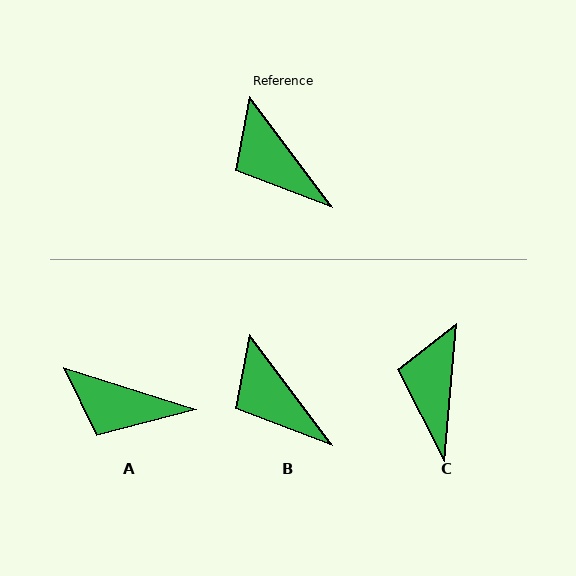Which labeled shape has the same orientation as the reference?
B.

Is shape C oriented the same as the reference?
No, it is off by about 41 degrees.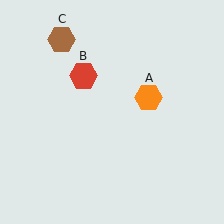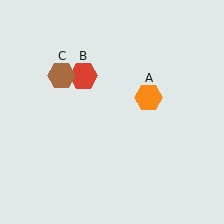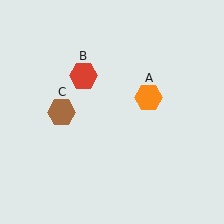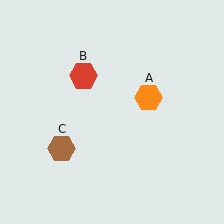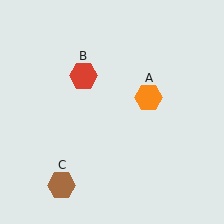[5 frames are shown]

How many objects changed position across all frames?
1 object changed position: brown hexagon (object C).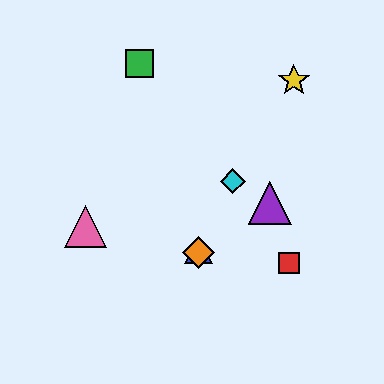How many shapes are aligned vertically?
2 shapes (the blue triangle, the orange diamond) are aligned vertically.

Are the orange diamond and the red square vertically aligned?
No, the orange diamond is at x≈199 and the red square is at x≈289.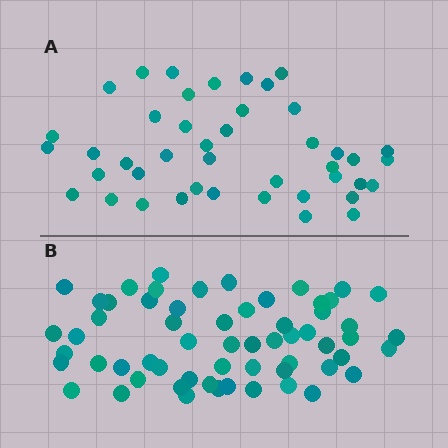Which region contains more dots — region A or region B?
Region B (the bottom region) has more dots.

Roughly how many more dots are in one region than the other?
Region B has approximately 15 more dots than region A.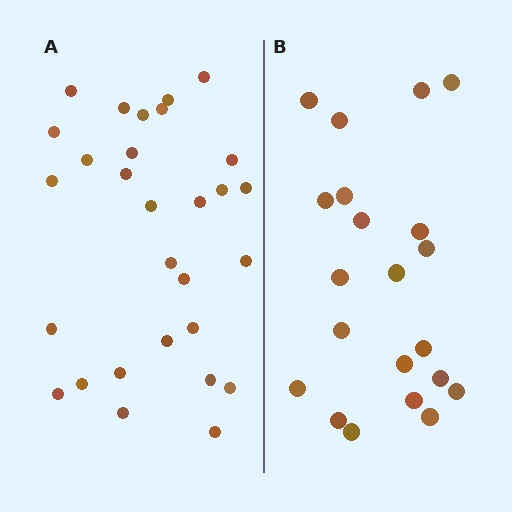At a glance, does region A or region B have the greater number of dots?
Region A (the left region) has more dots.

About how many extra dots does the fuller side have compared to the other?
Region A has roughly 8 or so more dots than region B.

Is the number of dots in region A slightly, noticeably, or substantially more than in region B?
Region A has noticeably more, but not dramatically so. The ratio is roughly 1.4 to 1.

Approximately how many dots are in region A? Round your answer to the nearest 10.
About 30 dots. (The exact count is 29, which rounds to 30.)